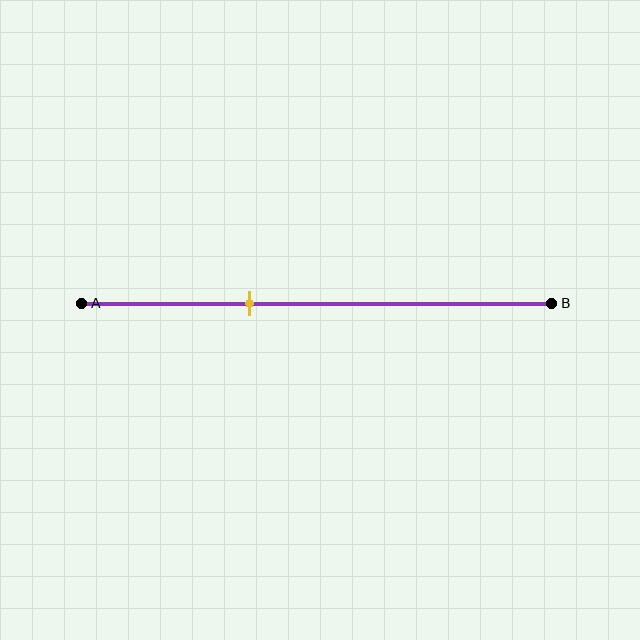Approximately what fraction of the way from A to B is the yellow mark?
The yellow mark is approximately 35% of the way from A to B.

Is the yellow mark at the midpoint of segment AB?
No, the mark is at about 35% from A, not at the 50% midpoint.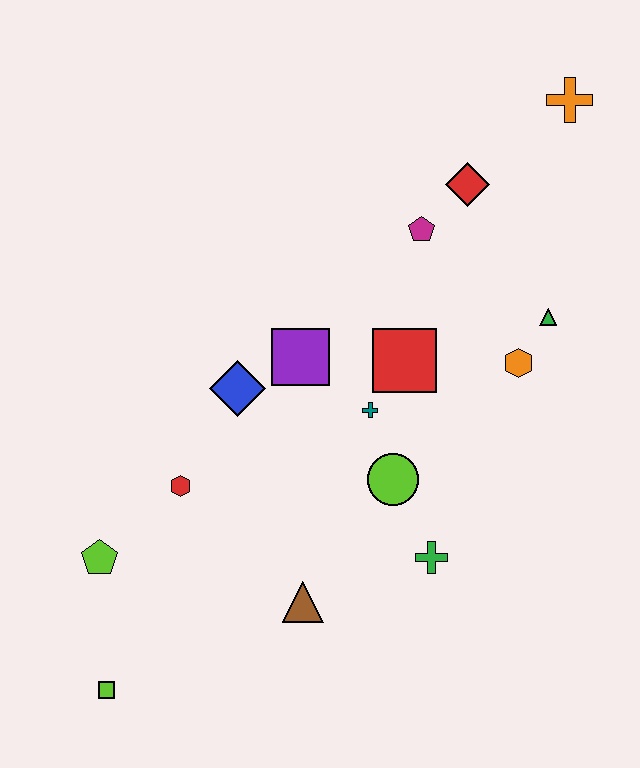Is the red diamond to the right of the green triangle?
No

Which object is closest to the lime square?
The lime pentagon is closest to the lime square.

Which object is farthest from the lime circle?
The orange cross is farthest from the lime circle.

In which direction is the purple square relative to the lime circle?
The purple square is above the lime circle.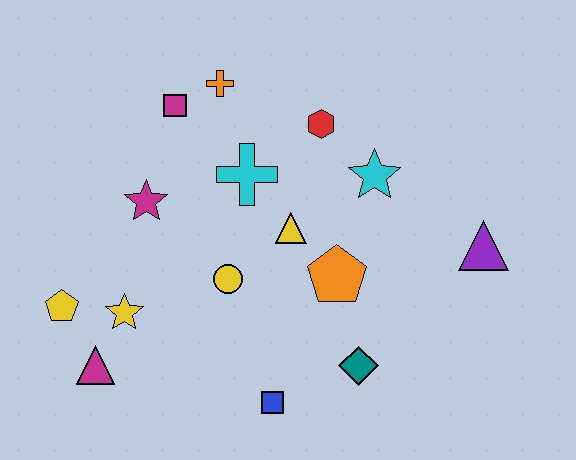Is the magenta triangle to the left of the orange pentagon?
Yes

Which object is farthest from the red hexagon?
The magenta triangle is farthest from the red hexagon.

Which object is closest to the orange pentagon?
The yellow triangle is closest to the orange pentagon.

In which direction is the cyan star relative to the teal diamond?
The cyan star is above the teal diamond.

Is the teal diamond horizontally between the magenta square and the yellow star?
No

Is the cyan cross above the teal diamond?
Yes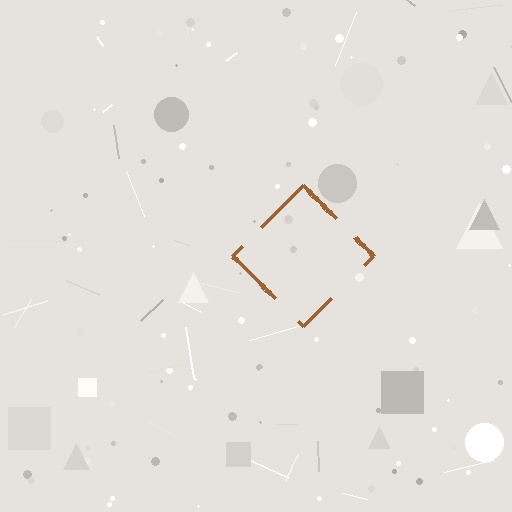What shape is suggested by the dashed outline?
The dashed outline suggests a diamond.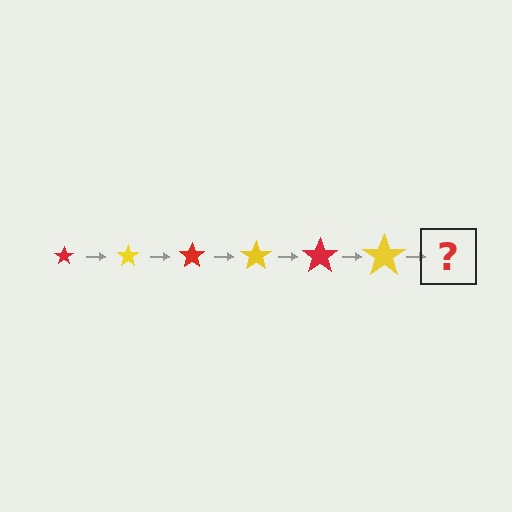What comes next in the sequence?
The next element should be a red star, larger than the previous one.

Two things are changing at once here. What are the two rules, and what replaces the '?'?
The two rules are that the star grows larger each step and the color cycles through red and yellow. The '?' should be a red star, larger than the previous one.